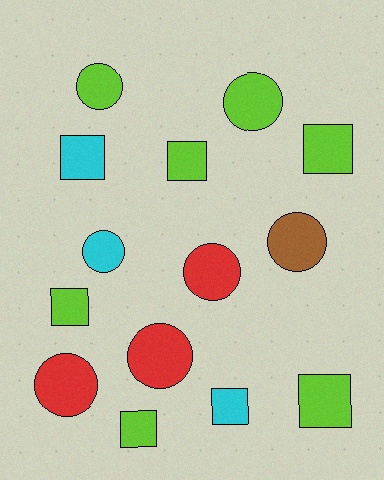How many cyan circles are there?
There is 1 cyan circle.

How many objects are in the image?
There are 14 objects.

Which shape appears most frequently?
Square, with 7 objects.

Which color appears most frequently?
Lime, with 7 objects.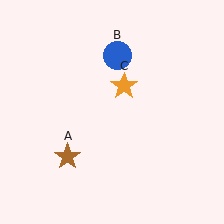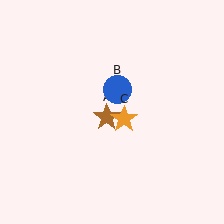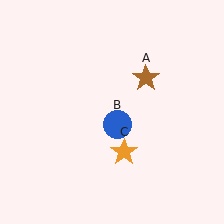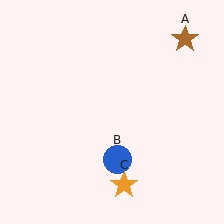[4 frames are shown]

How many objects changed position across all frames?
3 objects changed position: brown star (object A), blue circle (object B), orange star (object C).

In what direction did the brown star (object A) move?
The brown star (object A) moved up and to the right.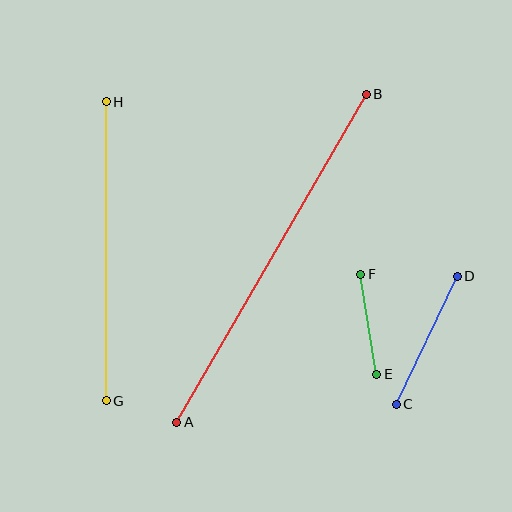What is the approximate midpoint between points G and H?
The midpoint is at approximately (106, 251) pixels.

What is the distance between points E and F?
The distance is approximately 102 pixels.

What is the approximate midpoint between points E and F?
The midpoint is at approximately (369, 324) pixels.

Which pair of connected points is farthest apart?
Points A and B are farthest apart.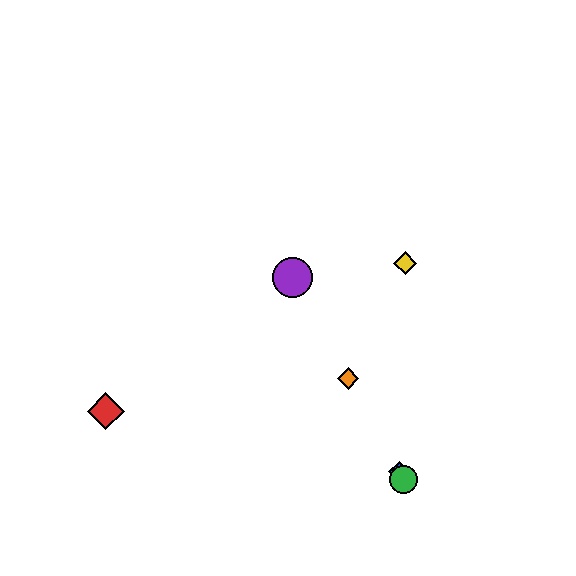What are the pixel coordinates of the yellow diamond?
The yellow diamond is at (405, 263).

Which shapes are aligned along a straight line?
The blue diamond, the green circle, the purple circle, the orange diamond are aligned along a straight line.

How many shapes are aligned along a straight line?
4 shapes (the blue diamond, the green circle, the purple circle, the orange diamond) are aligned along a straight line.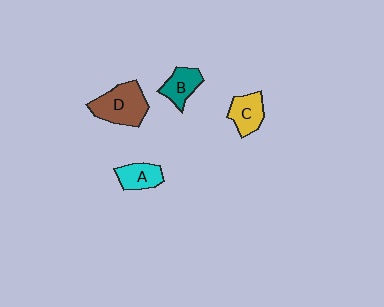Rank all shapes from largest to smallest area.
From largest to smallest: D (brown), C (yellow), B (teal), A (cyan).